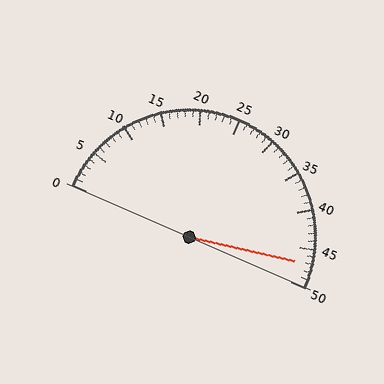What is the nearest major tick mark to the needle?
The nearest major tick mark is 45.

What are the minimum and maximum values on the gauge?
The gauge ranges from 0 to 50.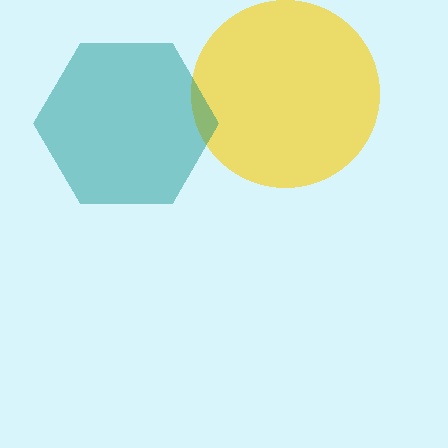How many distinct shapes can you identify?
There are 2 distinct shapes: a yellow circle, a teal hexagon.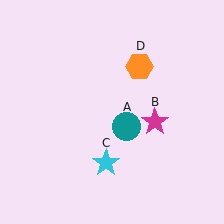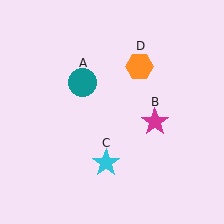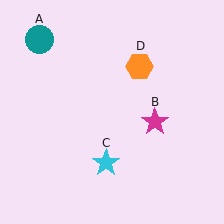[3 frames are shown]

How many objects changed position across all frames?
1 object changed position: teal circle (object A).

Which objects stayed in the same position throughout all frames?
Magenta star (object B) and cyan star (object C) and orange hexagon (object D) remained stationary.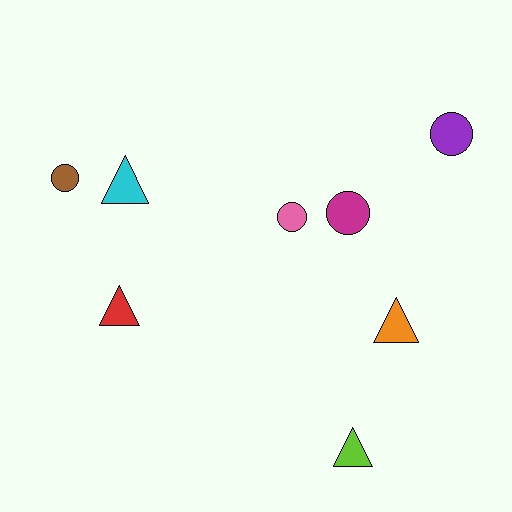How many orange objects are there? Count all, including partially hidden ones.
There is 1 orange object.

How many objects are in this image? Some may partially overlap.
There are 8 objects.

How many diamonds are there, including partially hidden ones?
There are no diamonds.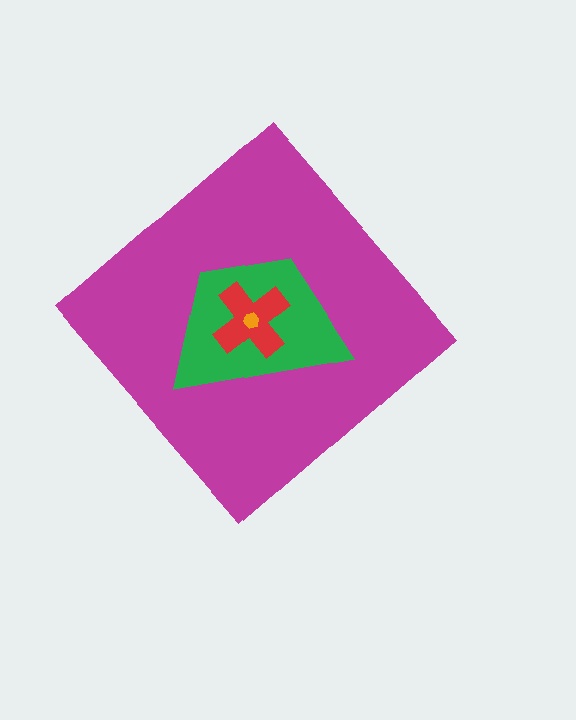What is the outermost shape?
The magenta diamond.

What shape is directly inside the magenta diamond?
The green trapezoid.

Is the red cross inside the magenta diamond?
Yes.